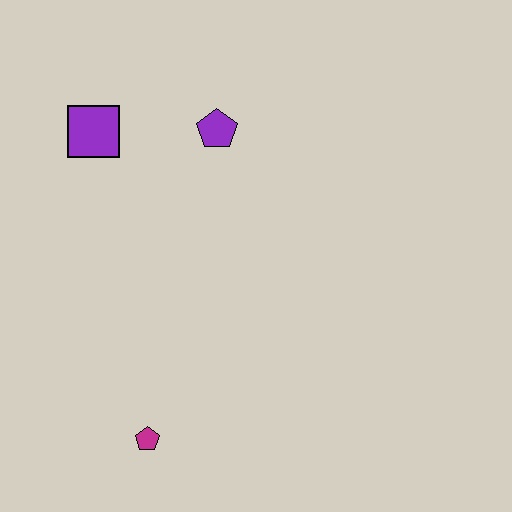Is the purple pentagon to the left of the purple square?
No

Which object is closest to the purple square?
The purple pentagon is closest to the purple square.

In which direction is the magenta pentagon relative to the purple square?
The magenta pentagon is below the purple square.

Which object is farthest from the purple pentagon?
The magenta pentagon is farthest from the purple pentagon.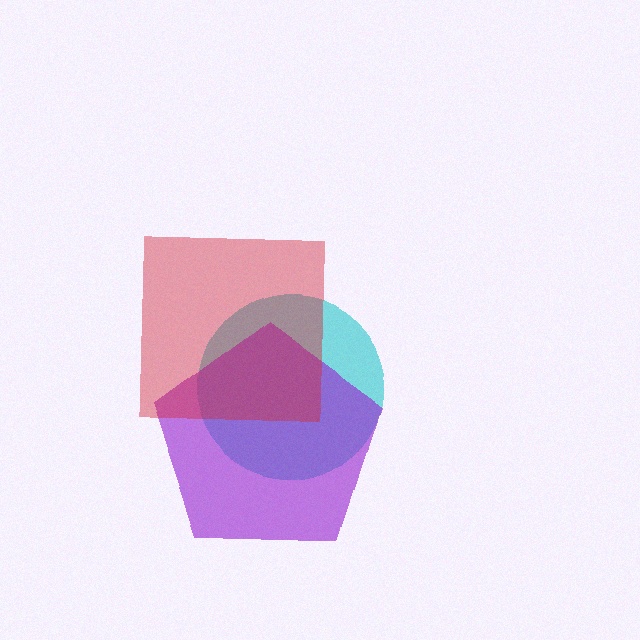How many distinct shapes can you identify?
There are 3 distinct shapes: a cyan circle, a purple pentagon, a red square.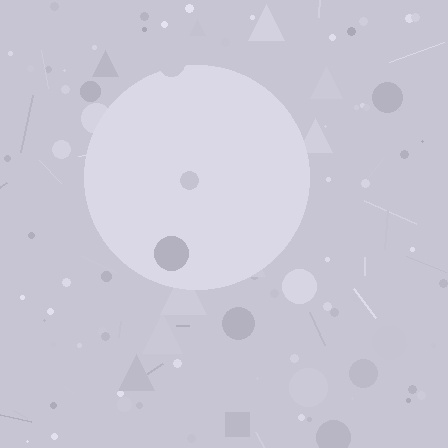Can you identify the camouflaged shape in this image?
The camouflaged shape is a circle.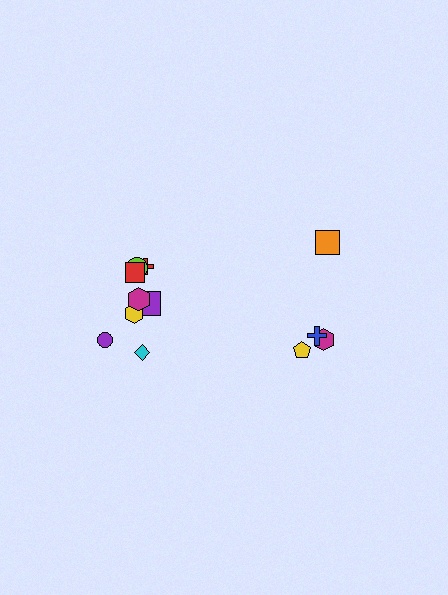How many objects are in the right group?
There are 4 objects.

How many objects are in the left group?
There are 8 objects.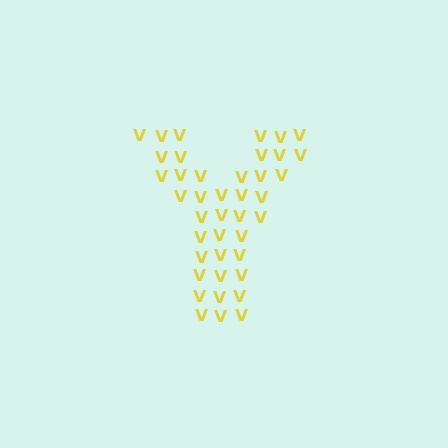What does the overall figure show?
The overall figure shows the letter Y.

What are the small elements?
The small elements are letter V's.